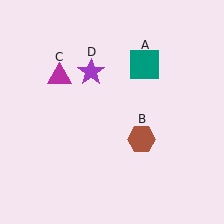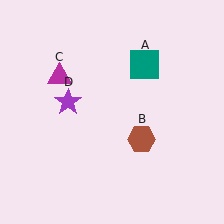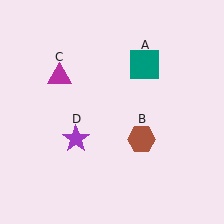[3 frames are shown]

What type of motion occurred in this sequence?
The purple star (object D) rotated counterclockwise around the center of the scene.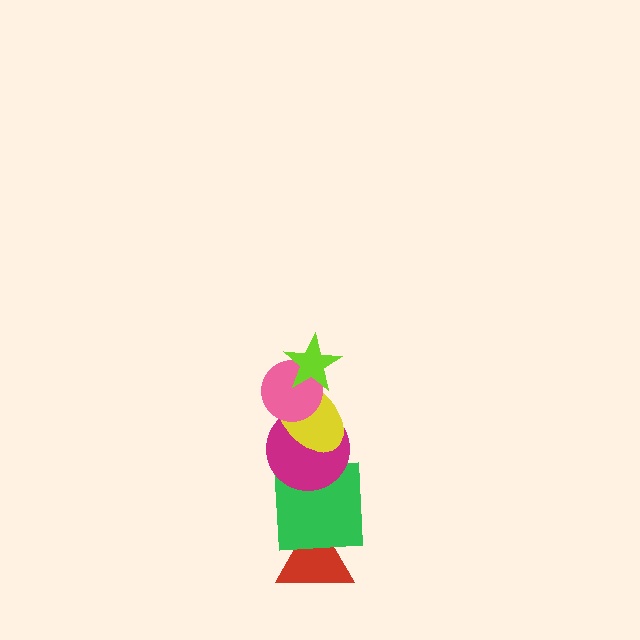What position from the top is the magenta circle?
The magenta circle is 4th from the top.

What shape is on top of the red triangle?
The green square is on top of the red triangle.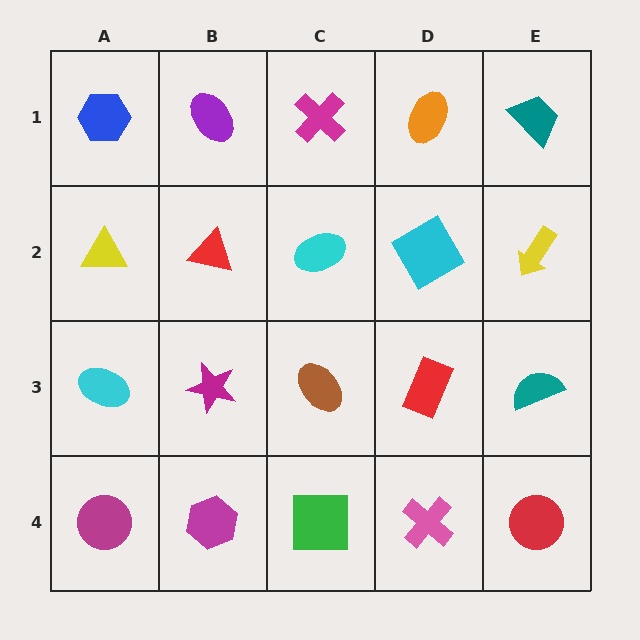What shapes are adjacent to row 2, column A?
A blue hexagon (row 1, column A), a cyan ellipse (row 3, column A), a red triangle (row 2, column B).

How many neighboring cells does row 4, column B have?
3.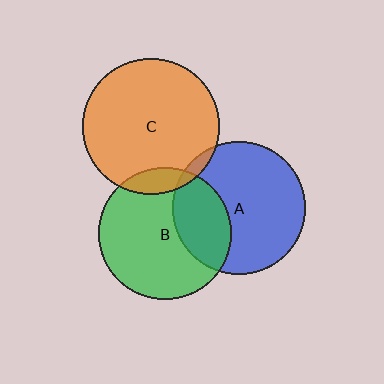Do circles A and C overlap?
Yes.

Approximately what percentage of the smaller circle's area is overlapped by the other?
Approximately 5%.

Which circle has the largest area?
Circle C (orange).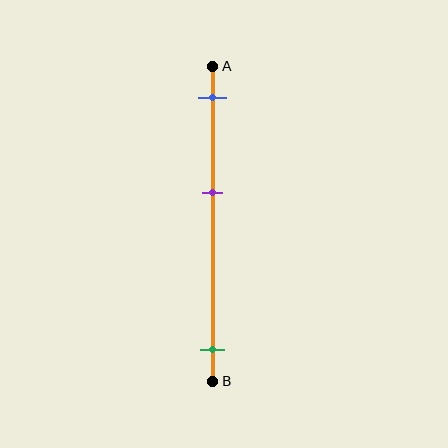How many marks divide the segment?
There are 3 marks dividing the segment.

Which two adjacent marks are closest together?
The blue and purple marks are the closest adjacent pair.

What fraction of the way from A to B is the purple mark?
The purple mark is approximately 40% (0.4) of the way from A to B.